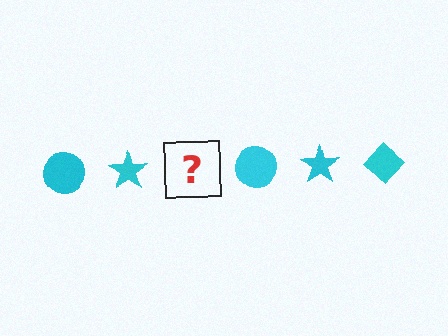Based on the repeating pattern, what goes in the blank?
The blank should be a cyan diamond.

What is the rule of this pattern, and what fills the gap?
The rule is that the pattern cycles through circle, star, diamond shapes in cyan. The gap should be filled with a cyan diamond.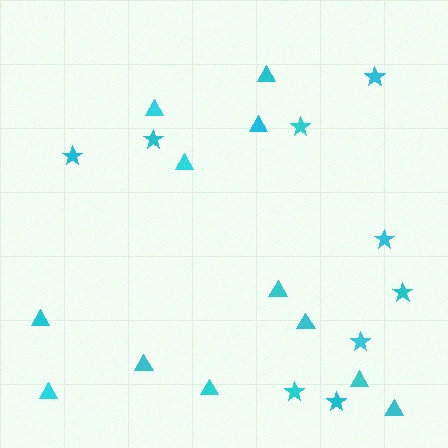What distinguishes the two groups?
There are 2 groups: one group of stars (9) and one group of triangles (12).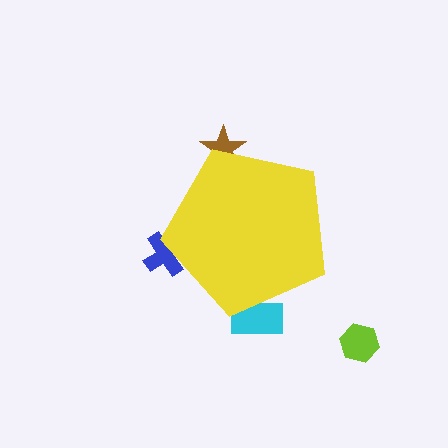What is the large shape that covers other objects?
A yellow pentagon.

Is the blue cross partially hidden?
Yes, the blue cross is partially hidden behind the yellow pentagon.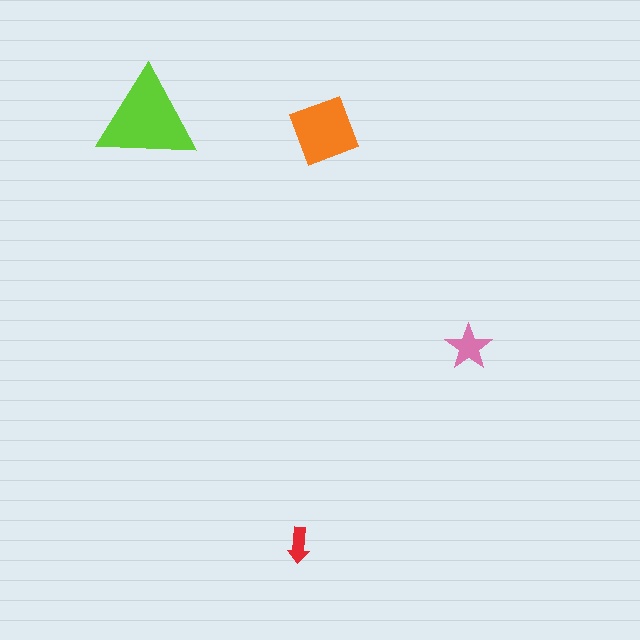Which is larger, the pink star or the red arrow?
The pink star.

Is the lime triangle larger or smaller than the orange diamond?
Larger.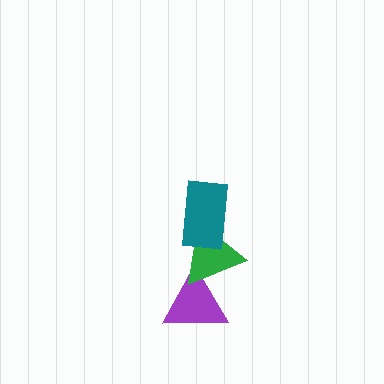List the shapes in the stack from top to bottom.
From top to bottom: the teal rectangle, the green triangle, the purple triangle.